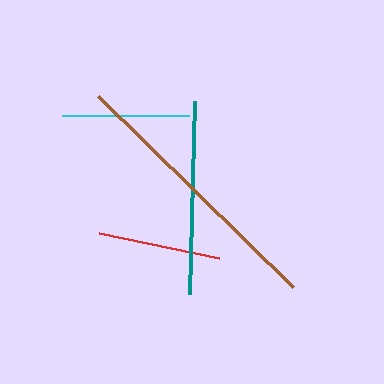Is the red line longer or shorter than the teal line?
The teal line is longer than the red line.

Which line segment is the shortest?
The red line is the shortest at approximately 123 pixels.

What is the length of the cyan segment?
The cyan segment is approximately 127 pixels long.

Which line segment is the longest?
The brown line is the longest at approximately 273 pixels.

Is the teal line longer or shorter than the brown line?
The brown line is longer than the teal line.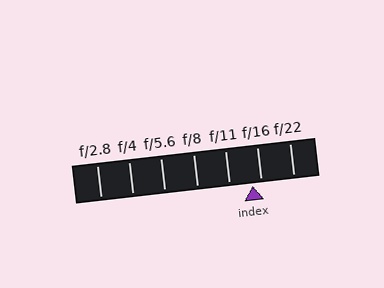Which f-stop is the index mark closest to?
The index mark is closest to f/16.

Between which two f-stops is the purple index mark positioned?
The index mark is between f/11 and f/16.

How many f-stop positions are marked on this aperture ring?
There are 7 f-stop positions marked.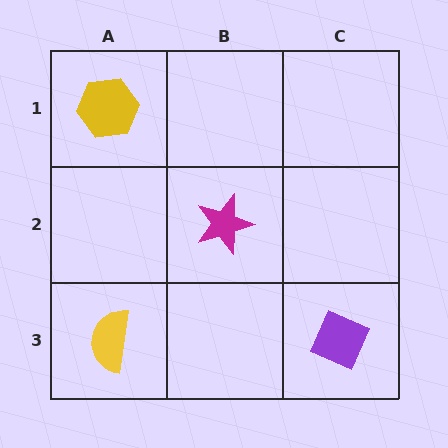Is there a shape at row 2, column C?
No, that cell is empty.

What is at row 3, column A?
A yellow semicircle.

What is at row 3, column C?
A purple diamond.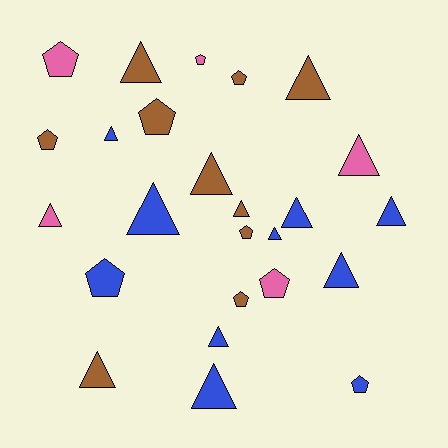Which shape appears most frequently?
Triangle, with 15 objects.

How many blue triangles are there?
There are 8 blue triangles.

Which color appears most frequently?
Brown, with 10 objects.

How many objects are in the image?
There are 25 objects.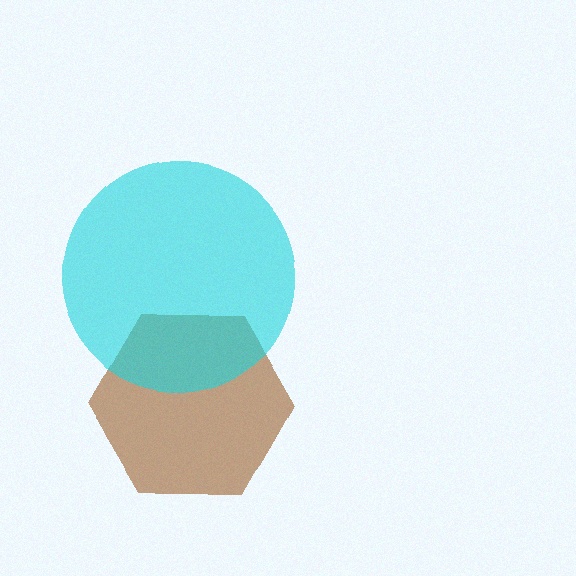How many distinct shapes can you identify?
There are 2 distinct shapes: a brown hexagon, a cyan circle.